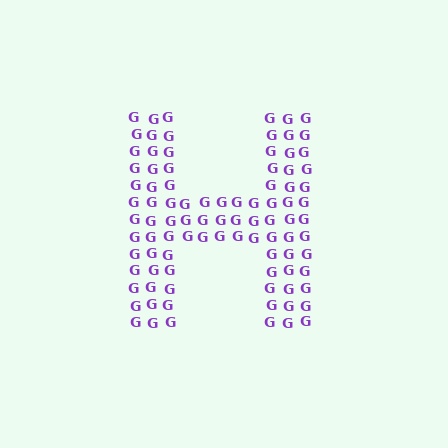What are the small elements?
The small elements are letter G's.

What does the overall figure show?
The overall figure shows the letter H.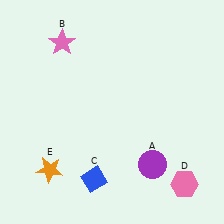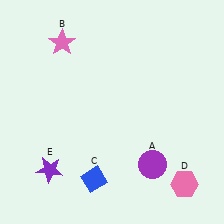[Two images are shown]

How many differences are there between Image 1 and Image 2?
There is 1 difference between the two images.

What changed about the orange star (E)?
In Image 1, E is orange. In Image 2, it changed to purple.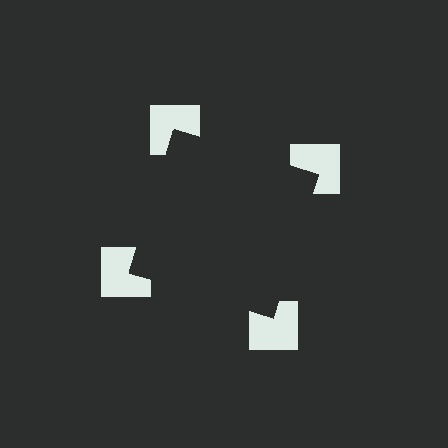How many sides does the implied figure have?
4 sides.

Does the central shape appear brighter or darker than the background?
It typically appears slightly darker than the background, even though no actual brightness change is drawn.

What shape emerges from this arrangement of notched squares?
An illusory square — its edges are inferred from the aligned wedge cuts in the notched squares, not physically drawn.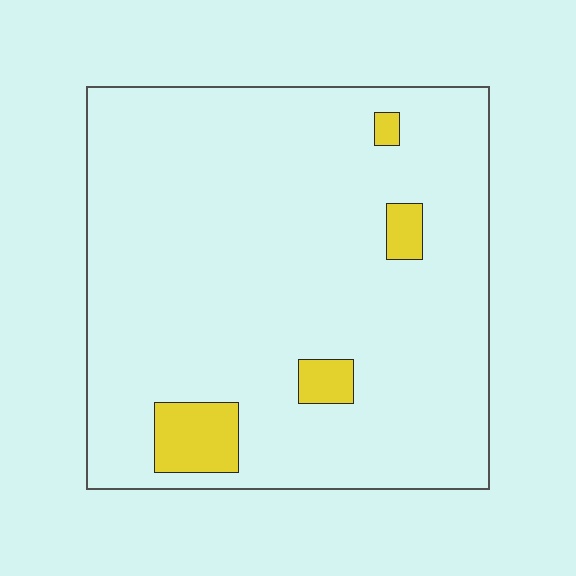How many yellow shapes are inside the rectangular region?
4.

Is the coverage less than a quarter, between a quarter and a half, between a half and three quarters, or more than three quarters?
Less than a quarter.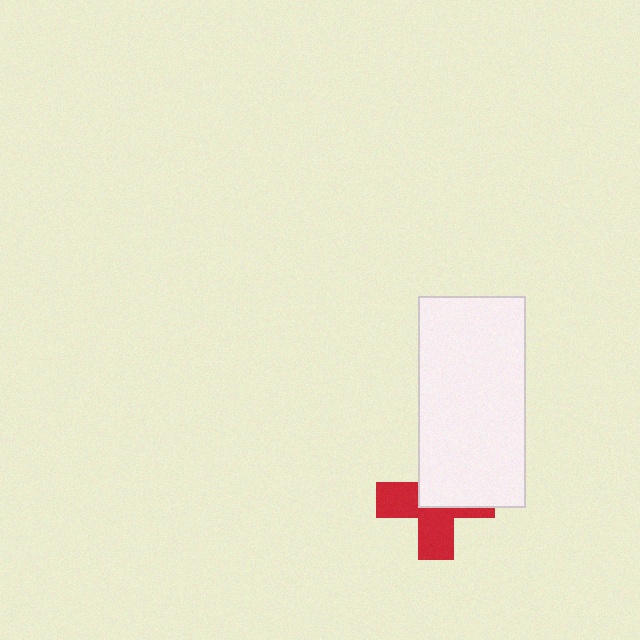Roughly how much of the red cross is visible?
About half of it is visible (roughly 52%).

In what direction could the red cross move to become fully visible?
The red cross could move toward the lower-left. That would shift it out from behind the white rectangle entirely.